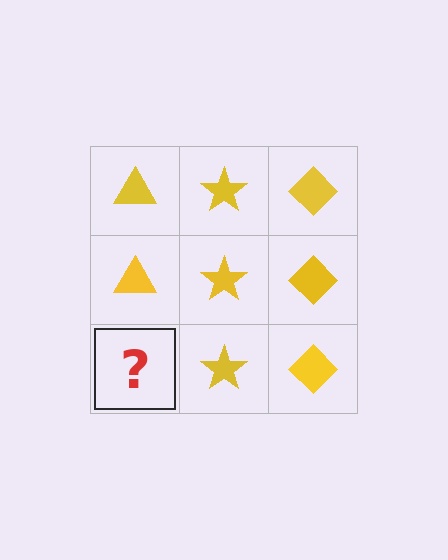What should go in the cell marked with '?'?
The missing cell should contain a yellow triangle.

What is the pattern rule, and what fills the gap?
The rule is that each column has a consistent shape. The gap should be filled with a yellow triangle.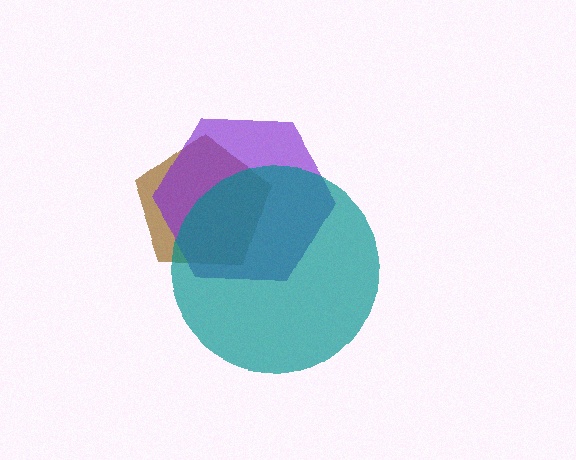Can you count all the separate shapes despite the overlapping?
Yes, there are 3 separate shapes.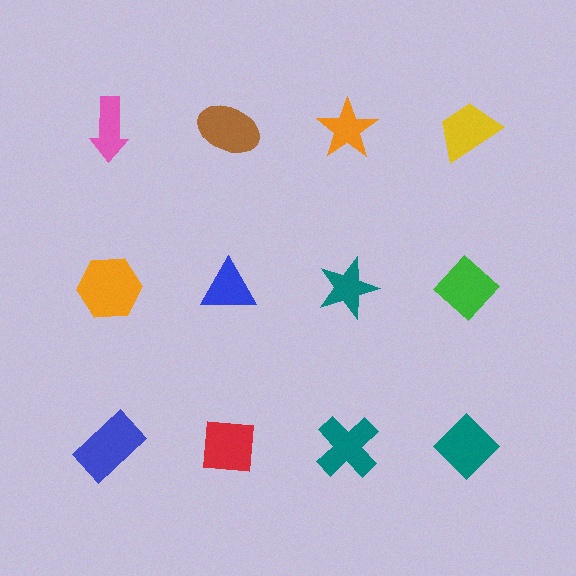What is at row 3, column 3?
A teal cross.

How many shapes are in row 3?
4 shapes.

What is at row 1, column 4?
A yellow trapezoid.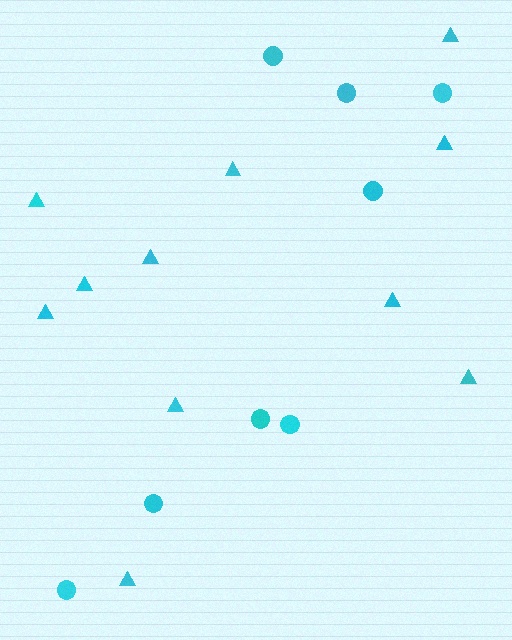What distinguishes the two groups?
There are 2 groups: one group of triangles (11) and one group of circles (8).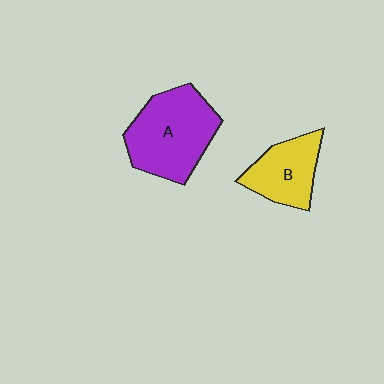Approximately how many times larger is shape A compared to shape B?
Approximately 1.6 times.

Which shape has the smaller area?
Shape B (yellow).